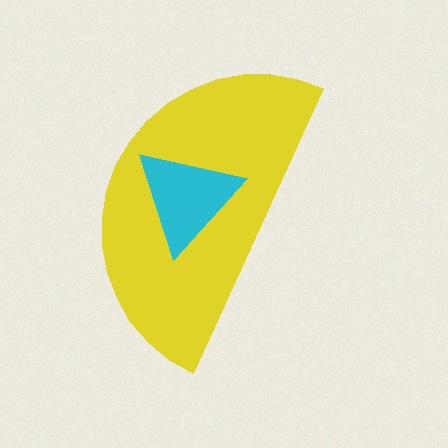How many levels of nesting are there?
2.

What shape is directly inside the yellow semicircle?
The cyan triangle.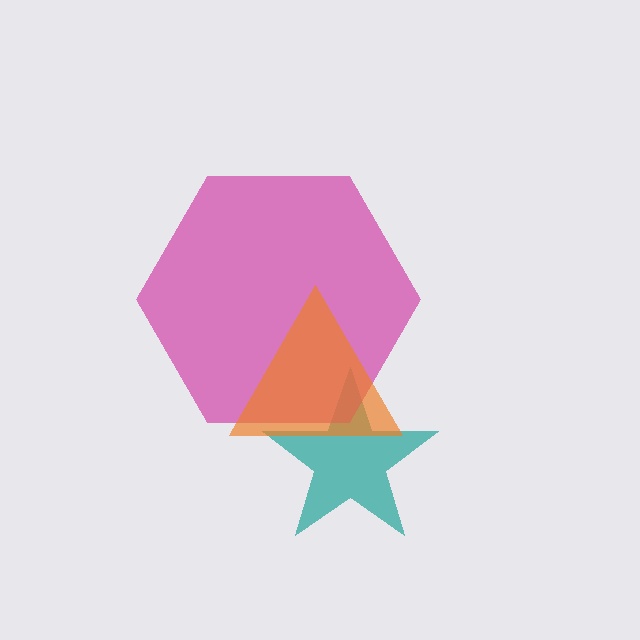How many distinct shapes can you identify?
There are 3 distinct shapes: a teal star, a magenta hexagon, an orange triangle.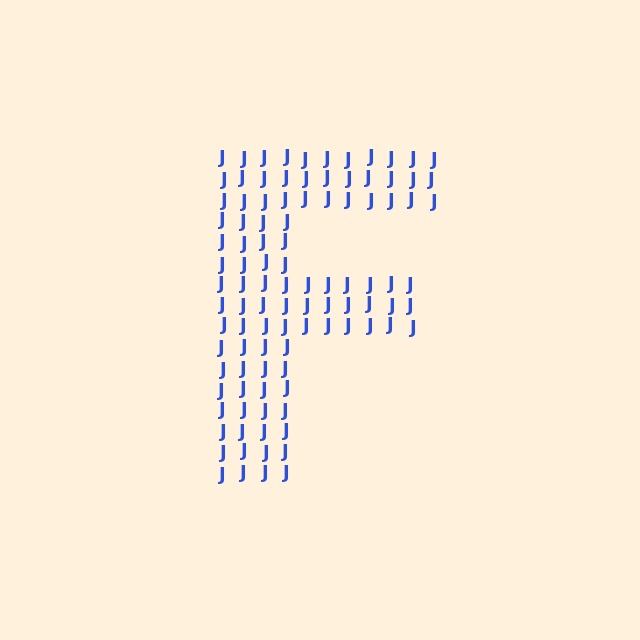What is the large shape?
The large shape is the letter F.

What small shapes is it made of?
It is made of small letter J's.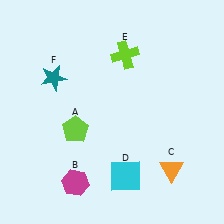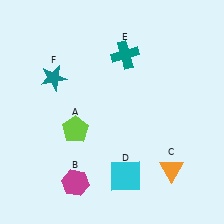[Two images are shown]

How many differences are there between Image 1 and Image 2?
There is 1 difference between the two images.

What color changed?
The cross (E) changed from lime in Image 1 to teal in Image 2.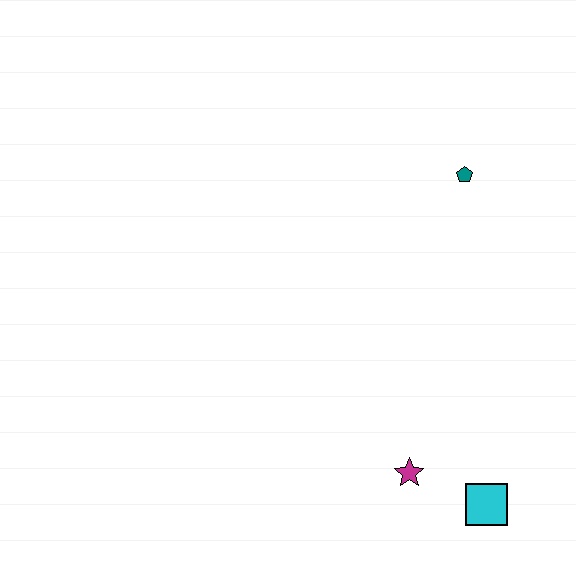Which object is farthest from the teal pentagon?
The cyan square is farthest from the teal pentagon.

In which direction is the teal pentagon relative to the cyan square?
The teal pentagon is above the cyan square.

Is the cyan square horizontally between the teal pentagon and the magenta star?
No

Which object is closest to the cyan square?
The magenta star is closest to the cyan square.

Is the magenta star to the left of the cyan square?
Yes